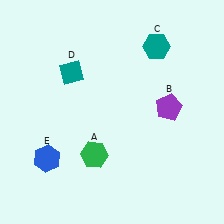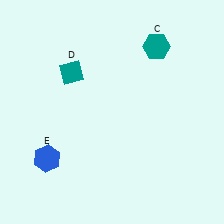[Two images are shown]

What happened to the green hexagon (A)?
The green hexagon (A) was removed in Image 2. It was in the bottom-left area of Image 1.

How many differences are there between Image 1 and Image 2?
There are 2 differences between the two images.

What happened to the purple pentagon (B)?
The purple pentagon (B) was removed in Image 2. It was in the top-right area of Image 1.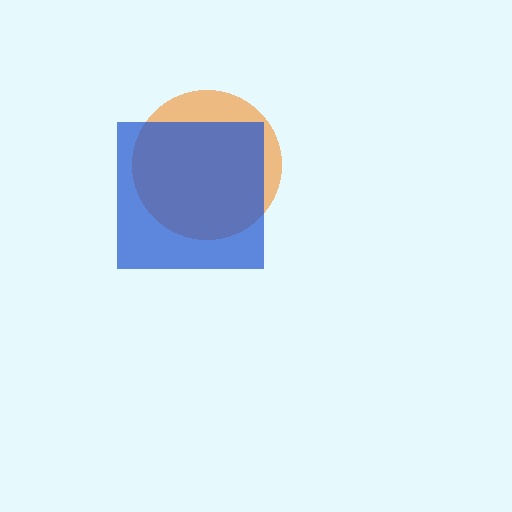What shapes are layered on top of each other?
The layered shapes are: an orange circle, a blue square.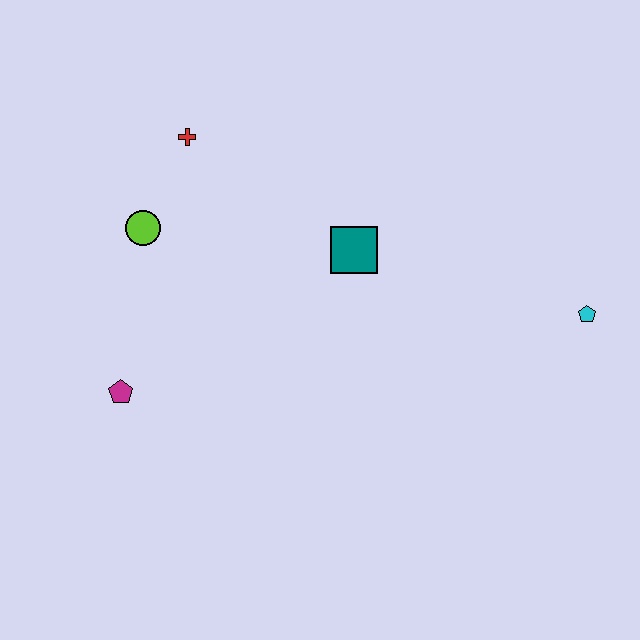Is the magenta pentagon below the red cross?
Yes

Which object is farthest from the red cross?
The cyan pentagon is farthest from the red cross.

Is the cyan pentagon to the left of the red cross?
No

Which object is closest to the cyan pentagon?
The teal square is closest to the cyan pentagon.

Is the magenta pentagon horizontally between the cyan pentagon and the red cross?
No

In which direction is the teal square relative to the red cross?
The teal square is to the right of the red cross.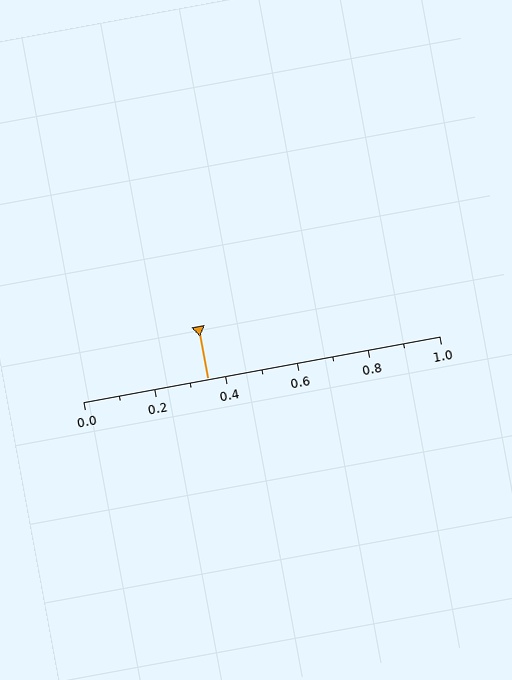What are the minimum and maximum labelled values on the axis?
The axis runs from 0.0 to 1.0.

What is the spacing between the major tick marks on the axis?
The major ticks are spaced 0.2 apart.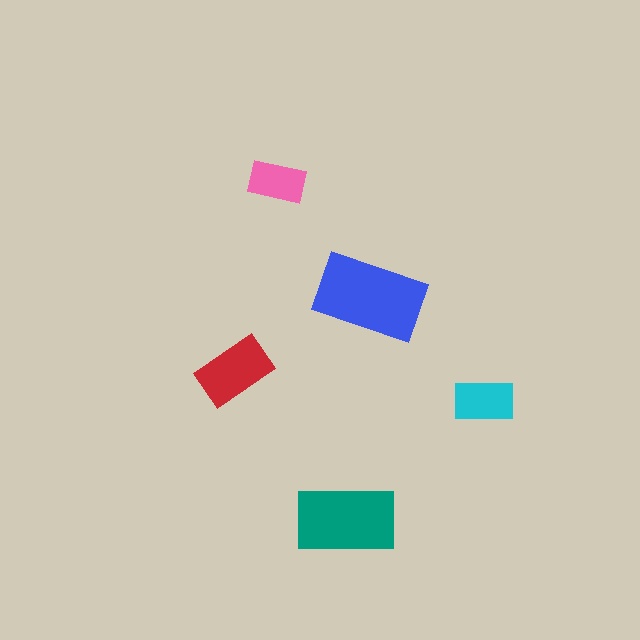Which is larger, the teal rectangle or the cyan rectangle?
The teal one.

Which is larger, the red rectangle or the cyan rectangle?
The red one.